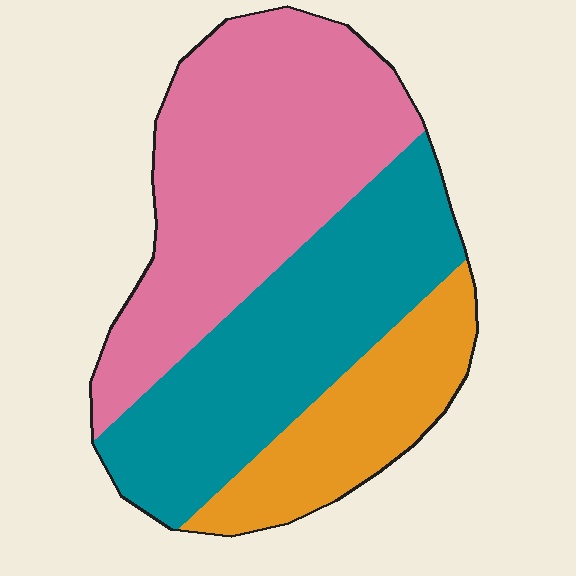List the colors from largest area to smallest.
From largest to smallest: pink, teal, orange.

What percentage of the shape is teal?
Teal covers roughly 35% of the shape.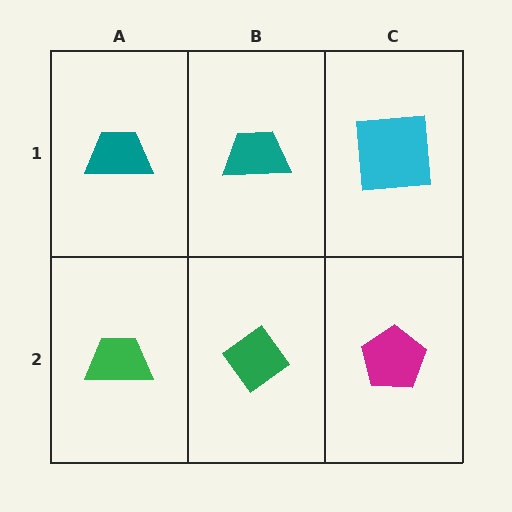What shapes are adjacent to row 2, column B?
A teal trapezoid (row 1, column B), a green trapezoid (row 2, column A), a magenta pentagon (row 2, column C).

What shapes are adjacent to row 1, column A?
A green trapezoid (row 2, column A), a teal trapezoid (row 1, column B).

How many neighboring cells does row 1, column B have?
3.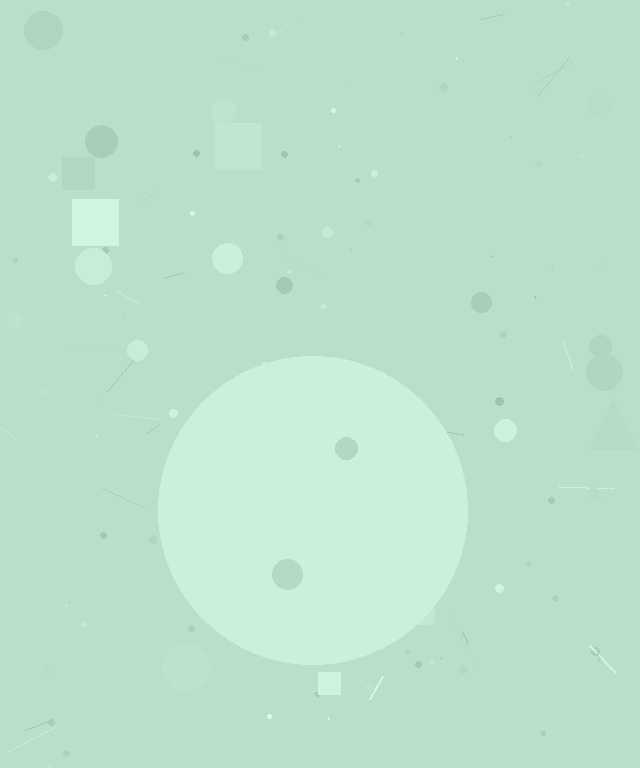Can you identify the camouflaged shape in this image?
The camouflaged shape is a circle.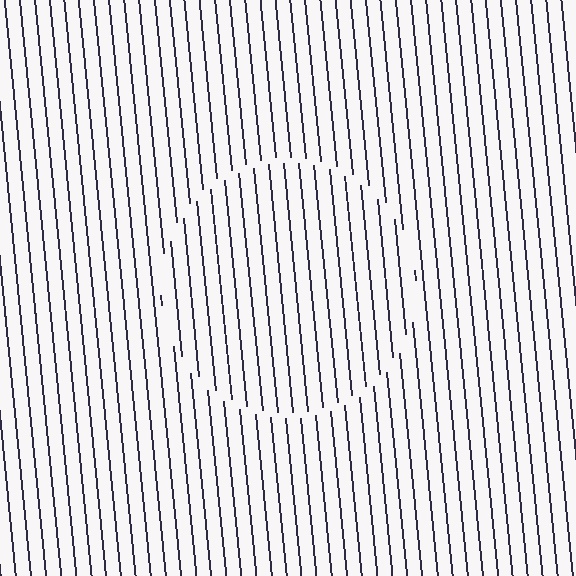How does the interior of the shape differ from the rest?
The interior of the shape contains the same grating, shifted by half a period — the contour is defined by the phase discontinuity where line-ends from the inner and outer gratings abut.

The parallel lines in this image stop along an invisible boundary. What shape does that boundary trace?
An illusory circle. The interior of the shape contains the same grating, shifted by half a period — the contour is defined by the phase discontinuity where line-ends from the inner and outer gratings abut.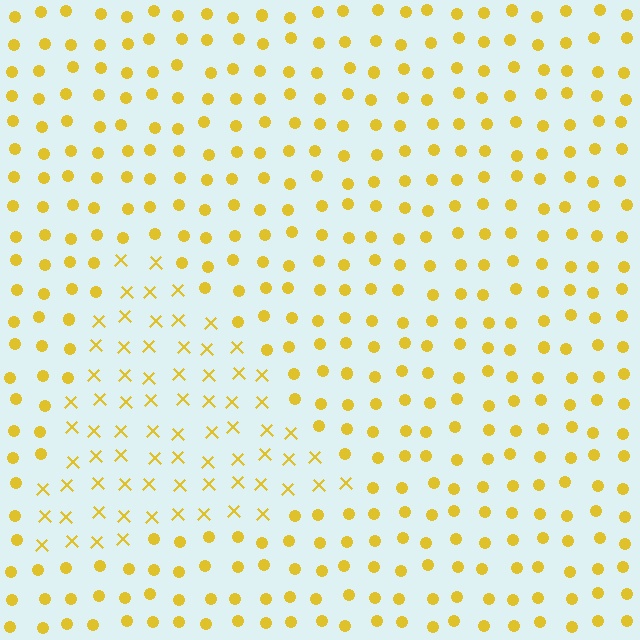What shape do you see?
I see a triangle.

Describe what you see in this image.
The image is filled with small yellow elements arranged in a uniform grid. A triangle-shaped region contains X marks, while the surrounding area contains circles. The boundary is defined purely by the change in element shape.